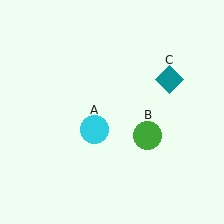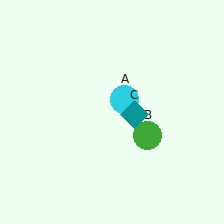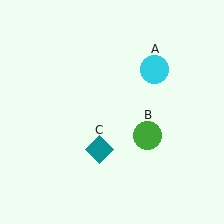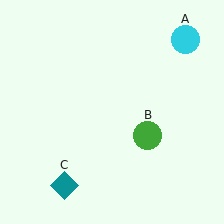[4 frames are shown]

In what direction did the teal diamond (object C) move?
The teal diamond (object C) moved down and to the left.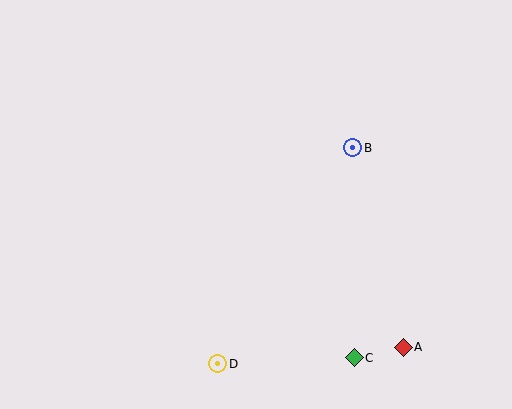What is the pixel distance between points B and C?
The distance between B and C is 210 pixels.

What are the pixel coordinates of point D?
Point D is at (218, 364).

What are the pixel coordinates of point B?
Point B is at (353, 148).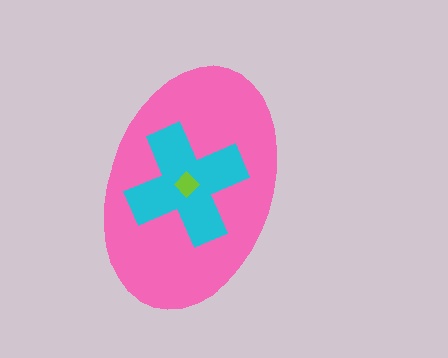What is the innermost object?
The lime diamond.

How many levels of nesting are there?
3.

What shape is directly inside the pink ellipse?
The cyan cross.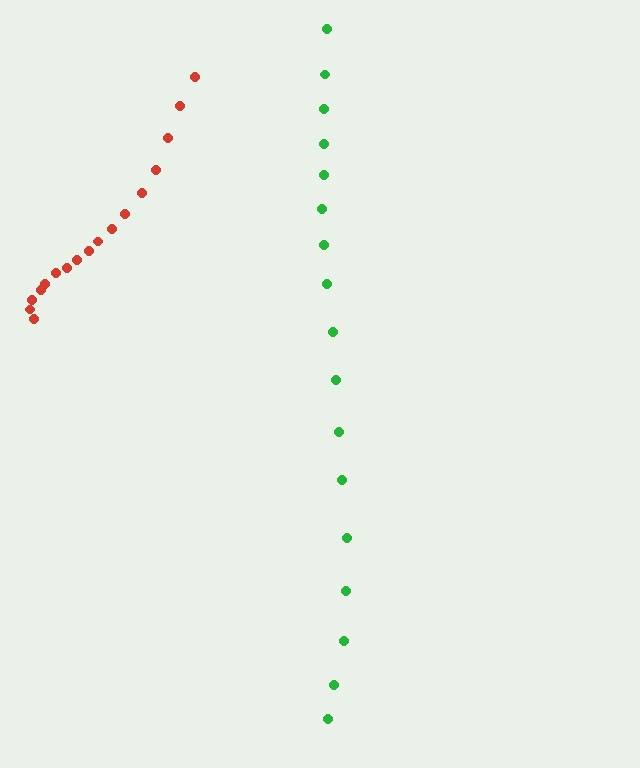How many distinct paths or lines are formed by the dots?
There are 2 distinct paths.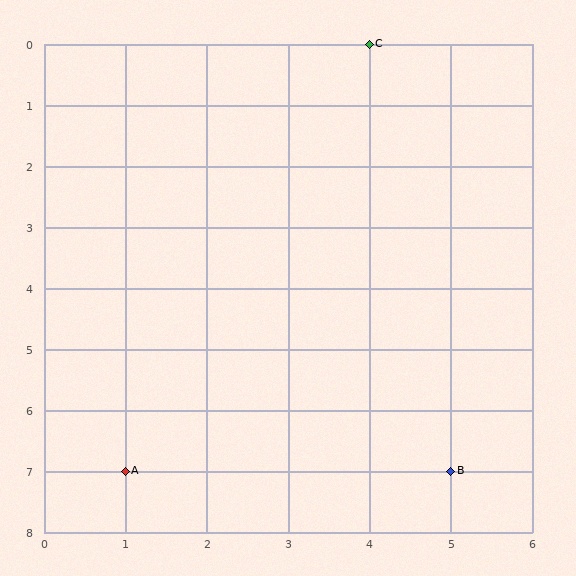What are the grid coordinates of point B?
Point B is at grid coordinates (5, 7).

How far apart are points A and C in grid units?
Points A and C are 3 columns and 7 rows apart (about 7.6 grid units diagonally).